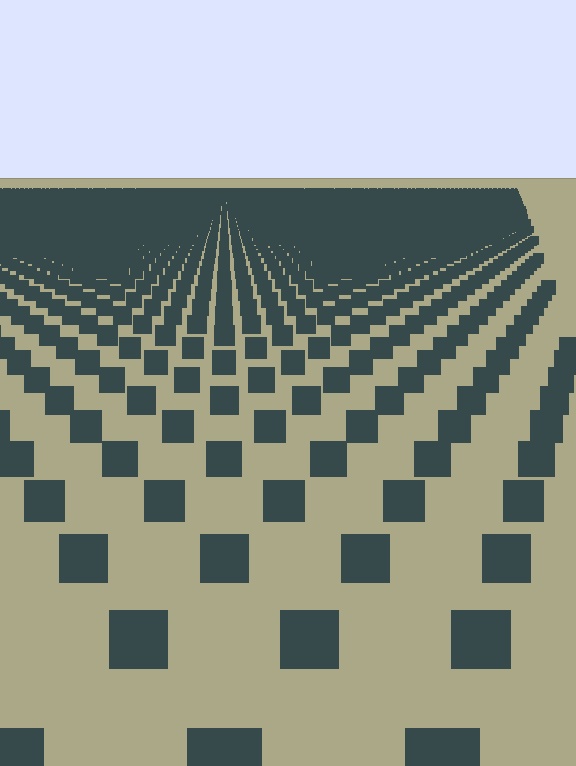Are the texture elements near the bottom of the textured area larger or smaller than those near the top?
Larger. Near the bottom, elements are closer to the viewer and appear at a bigger on-screen size.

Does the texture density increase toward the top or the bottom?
Density increases toward the top.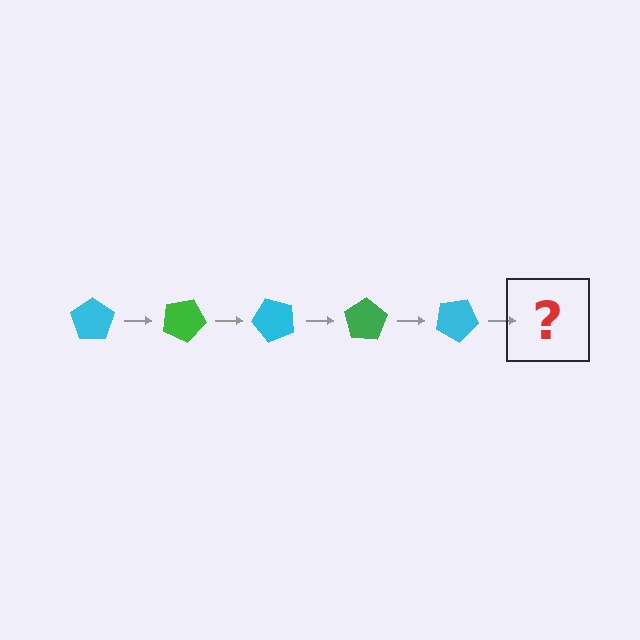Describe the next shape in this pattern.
It should be a green pentagon, rotated 125 degrees from the start.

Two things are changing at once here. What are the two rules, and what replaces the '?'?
The two rules are that it rotates 25 degrees each step and the color cycles through cyan and green. The '?' should be a green pentagon, rotated 125 degrees from the start.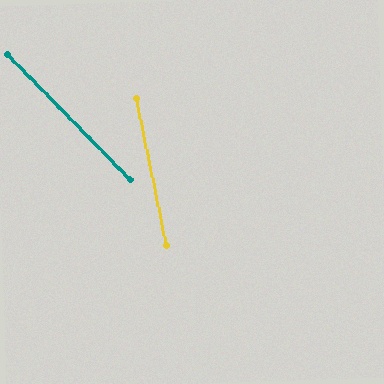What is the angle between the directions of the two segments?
Approximately 33 degrees.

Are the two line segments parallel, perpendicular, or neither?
Neither parallel nor perpendicular — they differ by about 33°.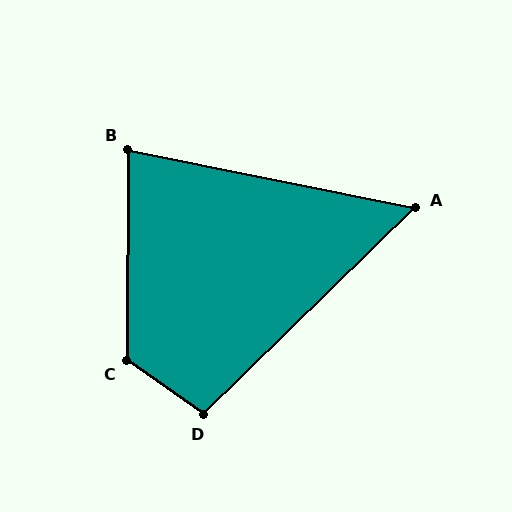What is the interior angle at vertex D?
Approximately 101 degrees (obtuse).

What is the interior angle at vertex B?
Approximately 79 degrees (acute).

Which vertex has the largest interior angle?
C, at approximately 124 degrees.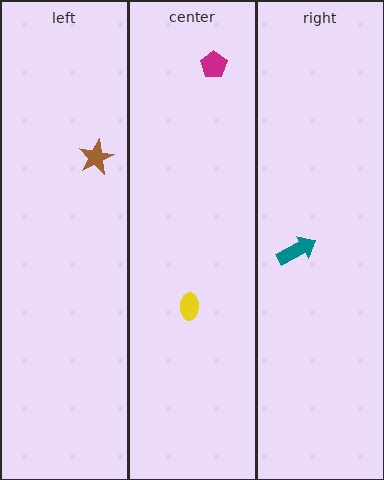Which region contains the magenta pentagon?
The center region.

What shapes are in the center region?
The yellow ellipse, the magenta pentagon.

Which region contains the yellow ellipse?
The center region.